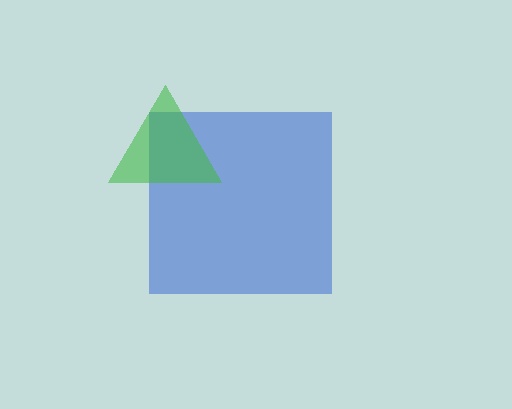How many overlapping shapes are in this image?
There are 2 overlapping shapes in the image.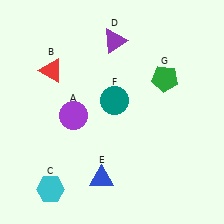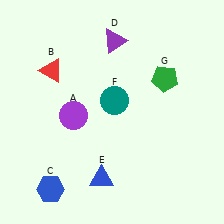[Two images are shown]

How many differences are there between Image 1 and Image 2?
There is 1 difference between the two images.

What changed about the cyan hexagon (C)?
In Image 1, C is cyan. In Image 2, it changed to blue.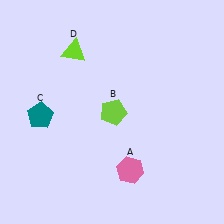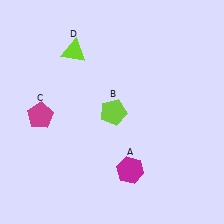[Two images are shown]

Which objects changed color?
A changed from pink to magenta. C changed from teal to magenta.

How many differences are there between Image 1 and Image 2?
There are 2 differences between the two images.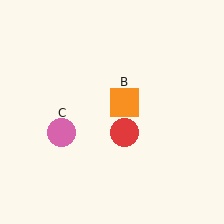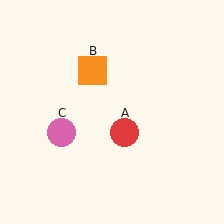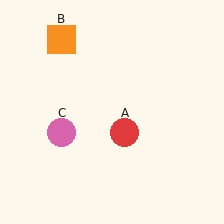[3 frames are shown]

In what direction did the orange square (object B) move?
The orange square (object B) moved up and to the left.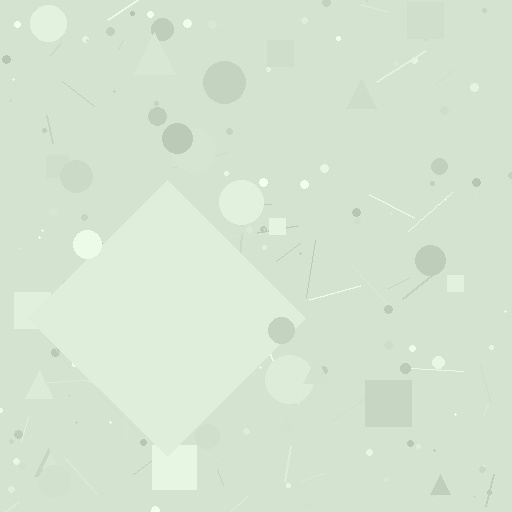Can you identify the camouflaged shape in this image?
The camouflaged shape is a diamond.